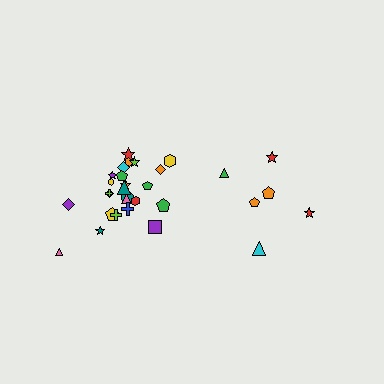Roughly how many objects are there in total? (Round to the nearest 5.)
Roughly 30 objects in total.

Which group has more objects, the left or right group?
The left group.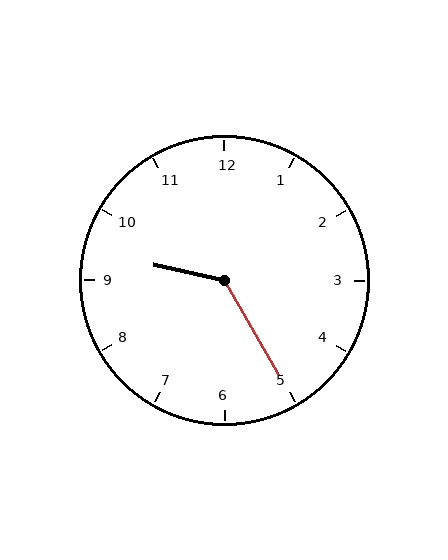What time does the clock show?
9:25.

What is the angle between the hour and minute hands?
Approximately 132 degrees.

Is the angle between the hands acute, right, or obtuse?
It is obtuse.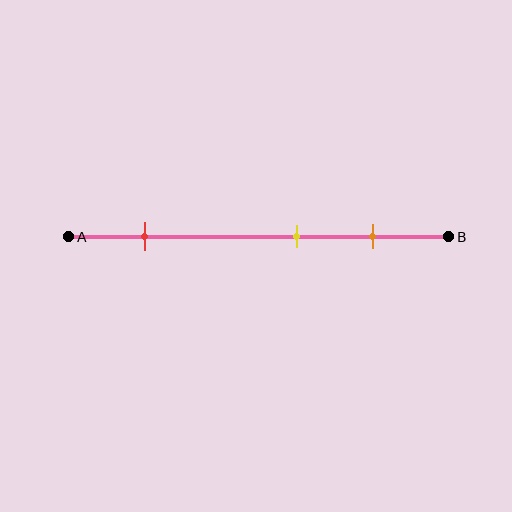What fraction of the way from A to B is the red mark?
The red mark is approximately 20% (0.2) of the way from A to B.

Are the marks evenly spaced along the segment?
No, the marks are not evenly spaced.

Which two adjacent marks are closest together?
The yellow and orange marks are the closest adjacent pair.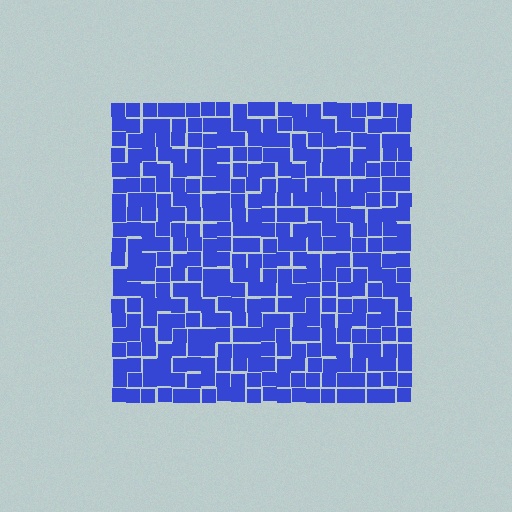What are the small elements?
The small elements are squares.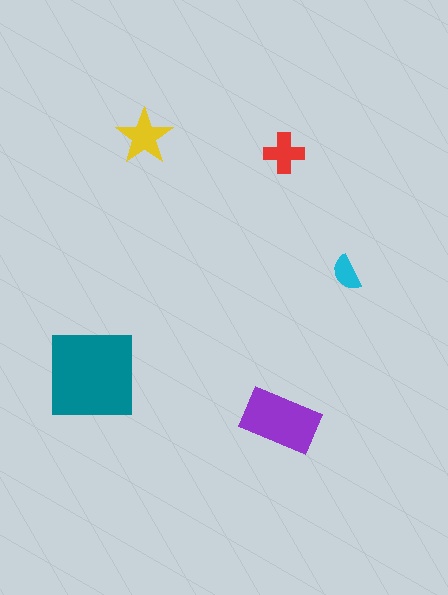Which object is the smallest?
The cyan semicircle.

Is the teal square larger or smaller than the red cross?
Larger.